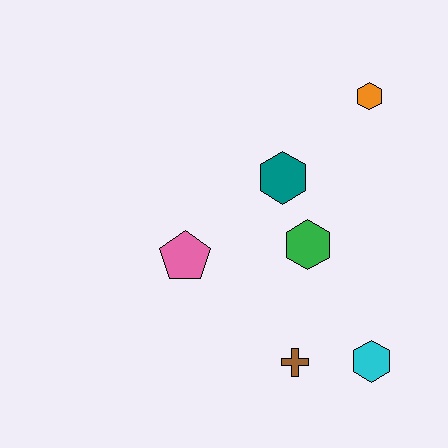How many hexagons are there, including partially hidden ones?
There are 4 hexagons.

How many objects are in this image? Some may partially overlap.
There are 6 objects.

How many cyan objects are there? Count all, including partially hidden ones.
There is 1 cyan object.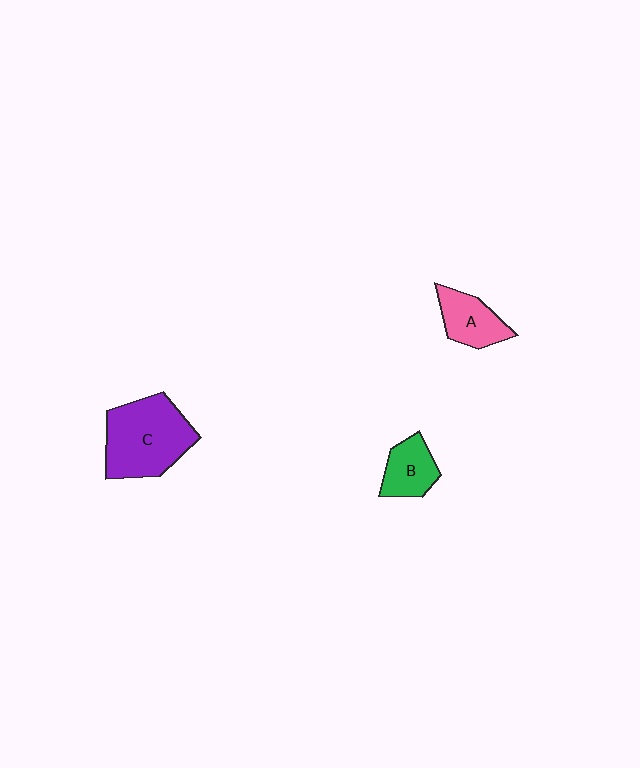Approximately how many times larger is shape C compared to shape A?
Approximately 2.0 times.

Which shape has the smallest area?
Shape B (green).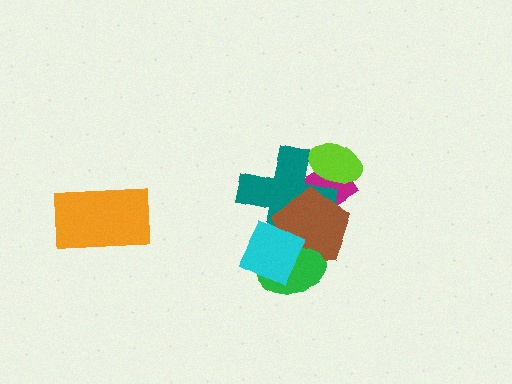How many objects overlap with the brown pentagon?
4 objects overlap with the brown pentagon.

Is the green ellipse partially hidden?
Yes, it is partially covered by another shape.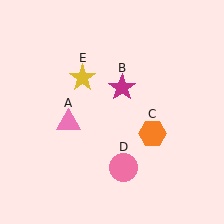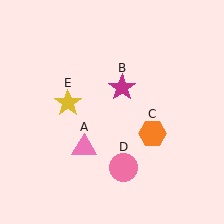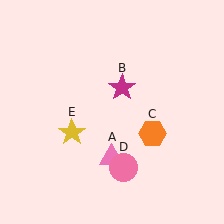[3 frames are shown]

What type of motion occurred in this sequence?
The pink triangle (object A), yellow star (object E) rotated counterclockwise around the center of the scene.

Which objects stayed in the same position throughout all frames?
Magenta star (object B) and orange hexagon (object C) and pink circle (object D) remained stationary.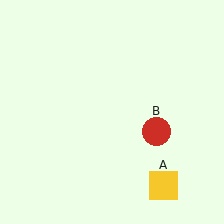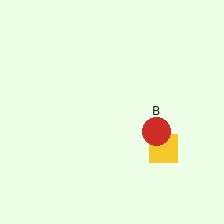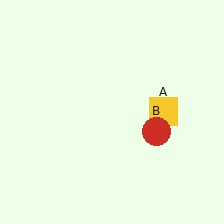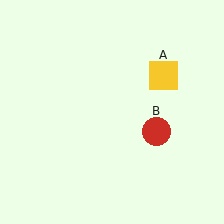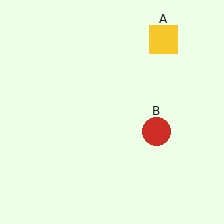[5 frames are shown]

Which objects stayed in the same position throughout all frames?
Red circle (object B) remained stationary.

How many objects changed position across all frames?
1 object changed position: yellow square (object A).